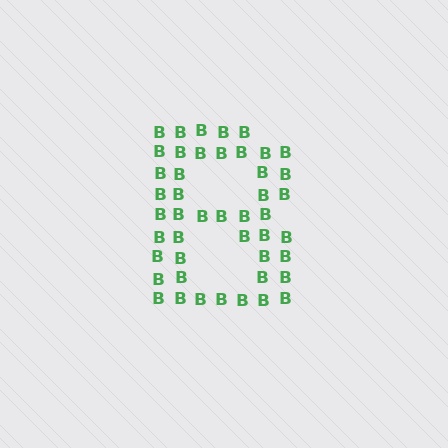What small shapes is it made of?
It is made of small letter B's.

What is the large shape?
The large shape is the letter B.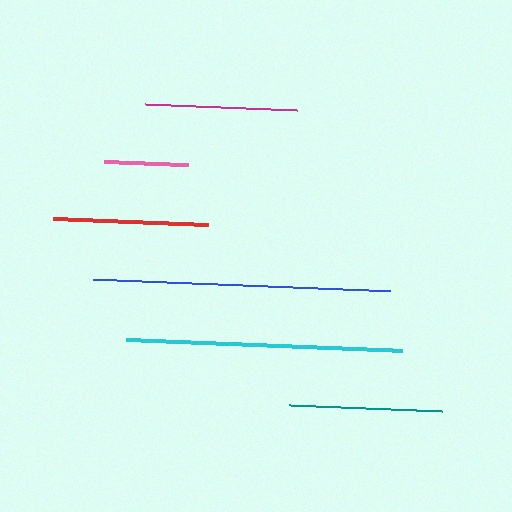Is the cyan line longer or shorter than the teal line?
The cyan line is longer than the teal line.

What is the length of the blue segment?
The blue segment is approximately 296 pixels long.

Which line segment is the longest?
The blue line is the longest at approximately 296 pixels.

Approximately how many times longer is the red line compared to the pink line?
The red line is approximately 1.9 times the length of the pink line.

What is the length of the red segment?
The red segment is approximately 155 pixels long.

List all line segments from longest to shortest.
From longest to shortest: blue, cyan, red, teal, magenta, pink.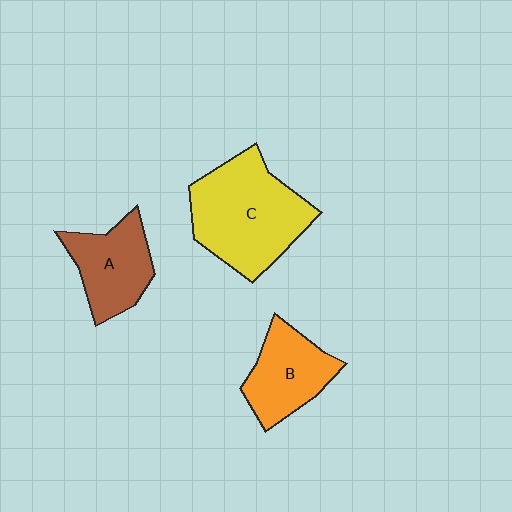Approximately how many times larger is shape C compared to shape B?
Approximately 1.7 times.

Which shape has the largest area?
Shape C (yellow).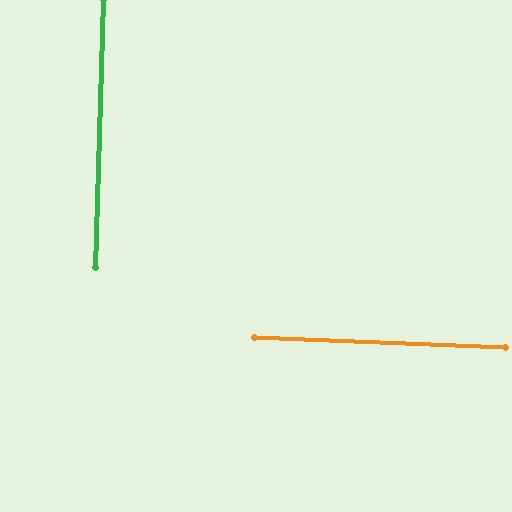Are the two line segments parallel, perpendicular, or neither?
Perpendicular — they meet at approximately 89°.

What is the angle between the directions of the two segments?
Approximately 89 degrees.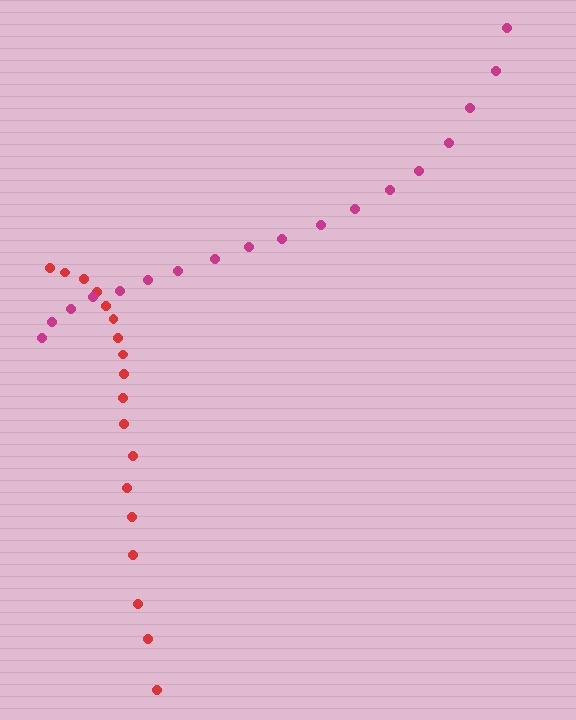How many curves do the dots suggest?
There are 2 distinct paths.